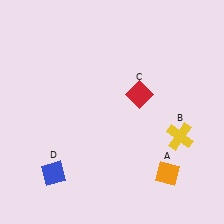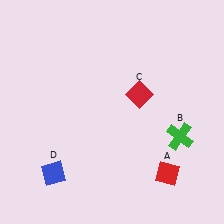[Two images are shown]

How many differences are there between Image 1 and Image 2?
There are 2 differences between the two images.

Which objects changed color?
A changed from orange to red. B changed from yellow to green.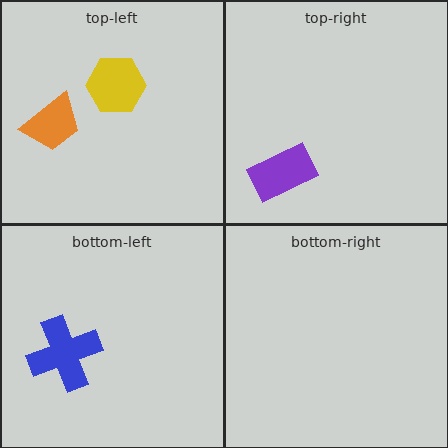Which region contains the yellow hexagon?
The top-left region.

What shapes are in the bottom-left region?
The blue cross.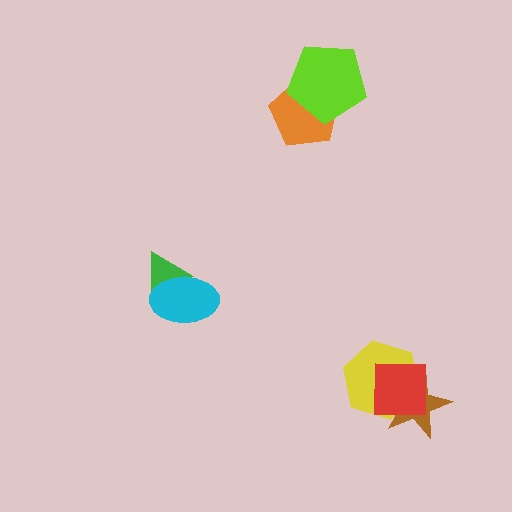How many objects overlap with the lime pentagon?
1 object overlaps with the lime pentagon.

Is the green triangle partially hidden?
Yes, it is partially covered by another shape.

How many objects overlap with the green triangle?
1 object overlaps with the green triangle.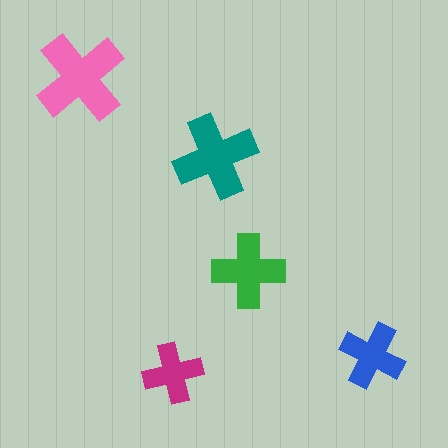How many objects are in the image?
There are 5 objects in the image.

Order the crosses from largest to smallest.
the pink one, the teal one, the green one, the blue one, the magenta one.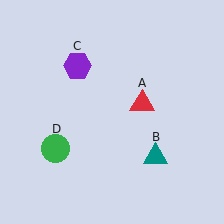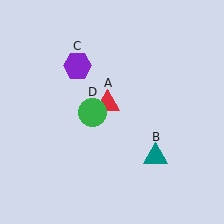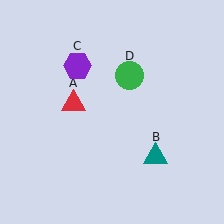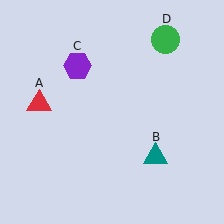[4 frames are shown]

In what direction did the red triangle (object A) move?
The red triangle (object A) moved left.